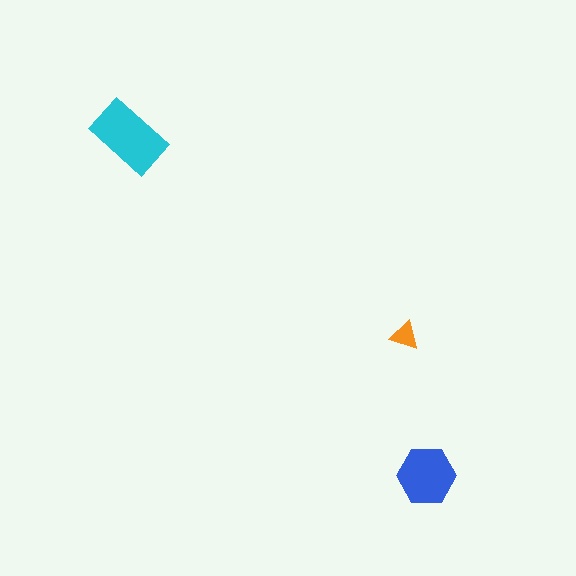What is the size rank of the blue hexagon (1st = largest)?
2nd.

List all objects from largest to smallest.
The cyan rectangle, the blue hexagon, the orange triangle.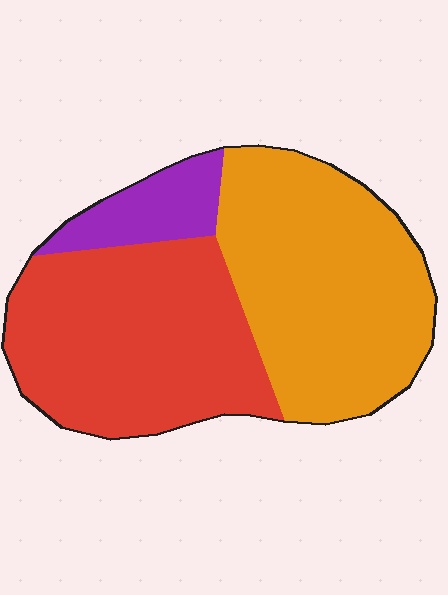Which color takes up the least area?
Purple, at roughly 10%.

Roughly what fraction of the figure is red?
Red covers roughly 45% of the figure.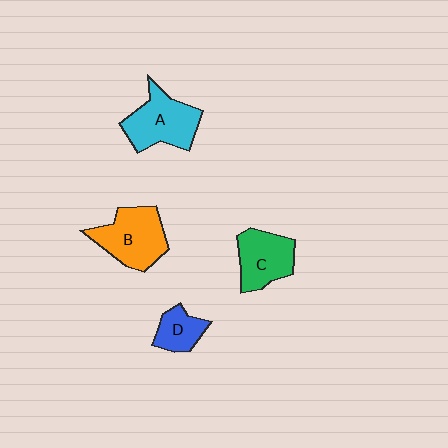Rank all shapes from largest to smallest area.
From largest to smallest: B (orange), A (cyan), C (green), D (blue).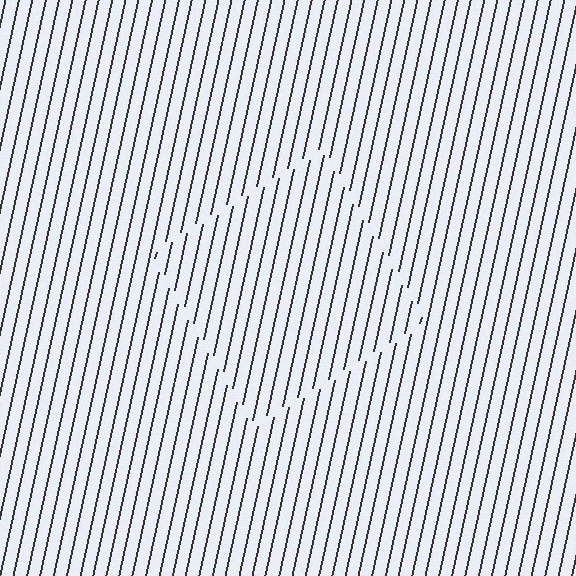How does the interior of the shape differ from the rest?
The interior of the shape contains the same grating, shifted by half a period — the contour is defined by the phase discontinuity where line-ends from the inner and outer gratings abut.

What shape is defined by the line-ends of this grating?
An illusory square. The interior of the shape contains the same grating, shifted by half a period — the contour is defined by the phase discontinuity where line-ends from the inner and outer gratings abut.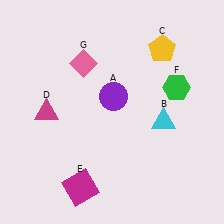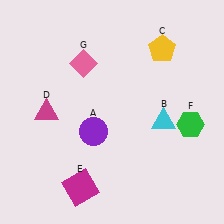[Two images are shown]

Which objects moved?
The objects that moved are: the purple circle (A), the green hexagon (F).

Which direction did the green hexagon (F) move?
The green hexagon (F) moved down.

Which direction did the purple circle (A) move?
The purple circle (A) moved down.